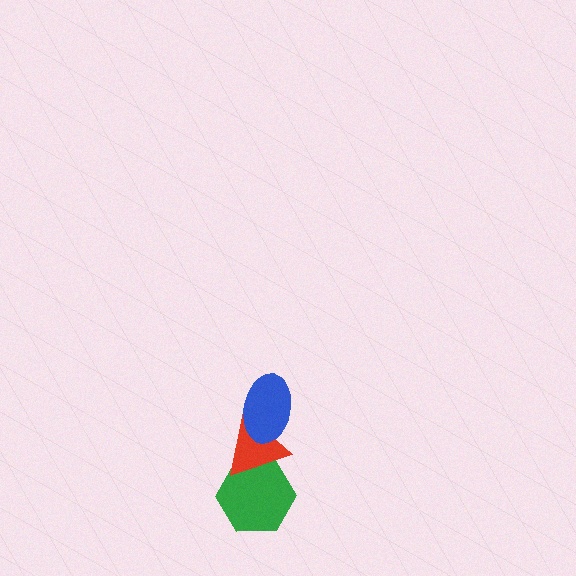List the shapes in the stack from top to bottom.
From top to bottom: the blue ellipse, the red triangle, the green hexagon.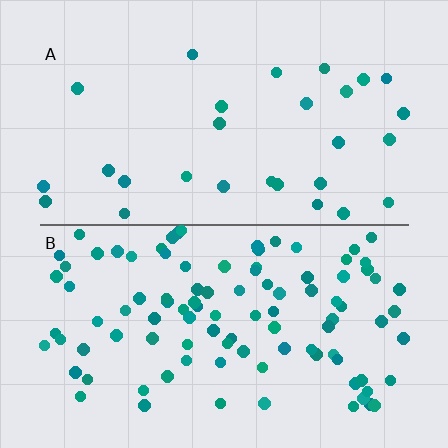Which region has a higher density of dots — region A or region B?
B (the bottom).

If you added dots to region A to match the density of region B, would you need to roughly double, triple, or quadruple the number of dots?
Approximately quadruple.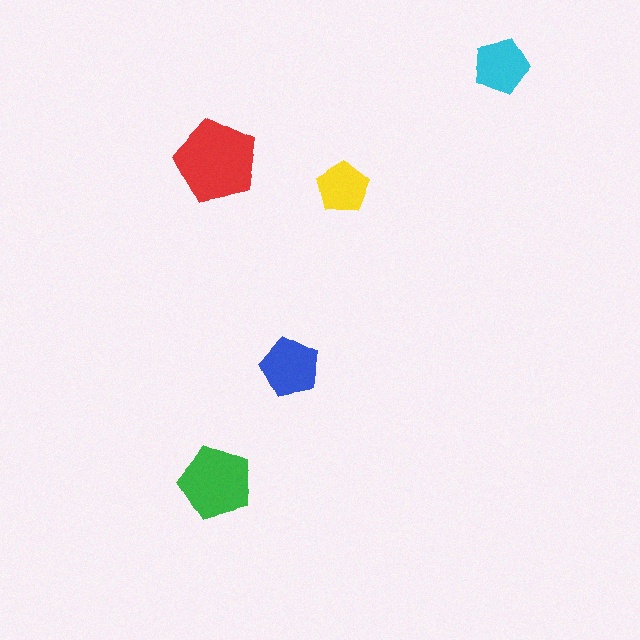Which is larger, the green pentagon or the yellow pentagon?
The green one.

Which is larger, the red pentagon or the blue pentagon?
The red one.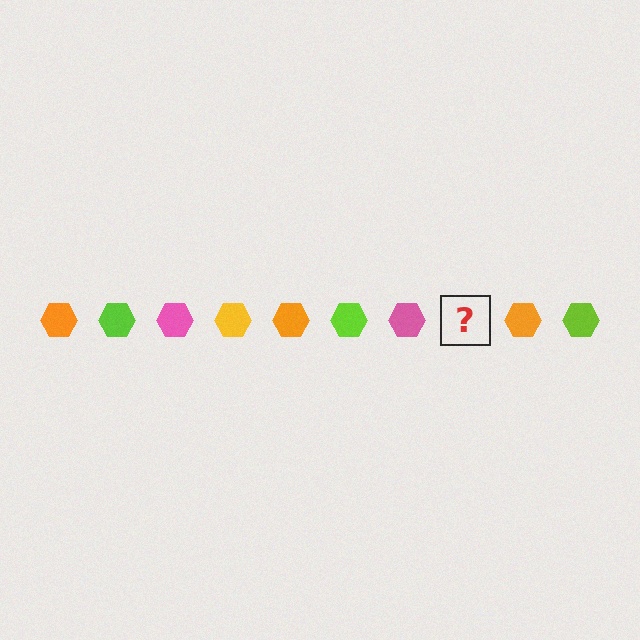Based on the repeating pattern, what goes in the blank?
The blank should be a yellow hexagon.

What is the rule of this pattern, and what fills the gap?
The rule is that the pattern cycles through orange, lime, pink, yellow hexagons. The gap should be filled with a yellow hexagon.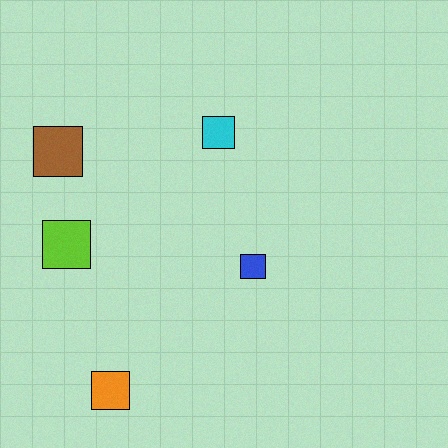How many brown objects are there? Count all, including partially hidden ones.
There is 1 brown object.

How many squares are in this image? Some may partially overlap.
There are 5 squares.